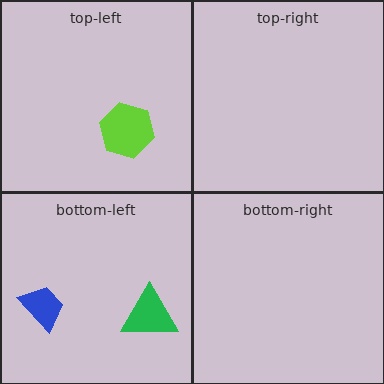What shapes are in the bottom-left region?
The blue trapezoid, the green triangle.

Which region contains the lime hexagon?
The top-left region.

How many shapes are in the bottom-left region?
2.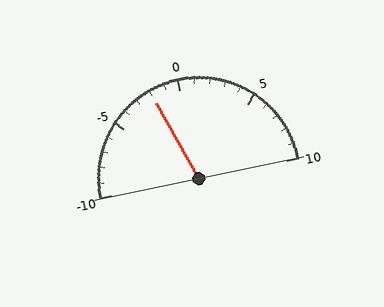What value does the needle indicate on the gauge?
The needle indicates approximately -2.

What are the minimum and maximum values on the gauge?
The gauge ranges from -10 to 10.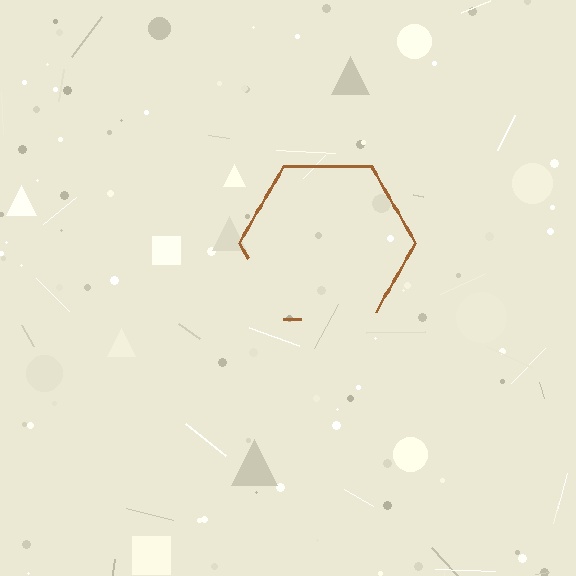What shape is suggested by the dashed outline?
The dashed outline suggests a hexagon.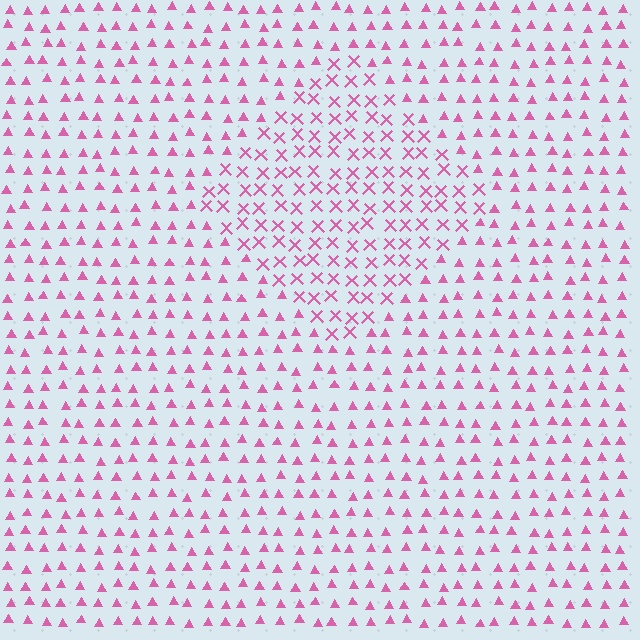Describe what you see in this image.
The image is filled with small pink elements arranged in a uniform grid. A diamond-shaped region contains X marks, while the surrounding area contains triangles. The boundary is defined purely by the change in element shape.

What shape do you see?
I see a diamond.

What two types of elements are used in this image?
The image uses X marks inside the diamond region and triangles outside it.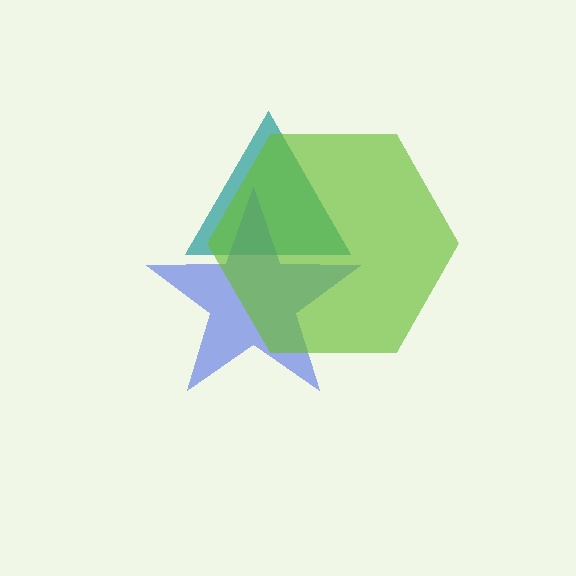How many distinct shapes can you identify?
There are 3 distinct shapes: a teal triangle, a blue star, a lime hexagon.